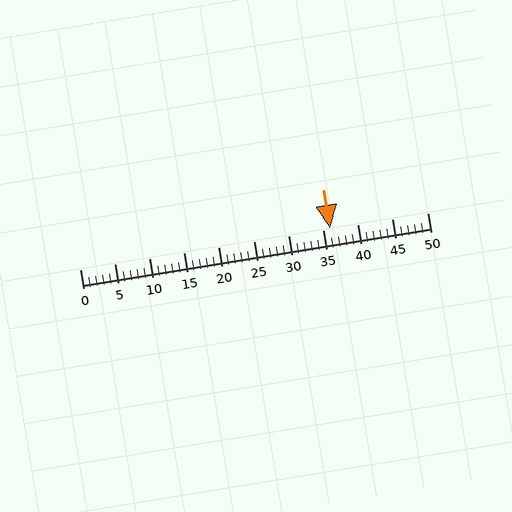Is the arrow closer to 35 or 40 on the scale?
The arrow is closer to 35.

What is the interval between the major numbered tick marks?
The major tick marks are spaced 5 units apart.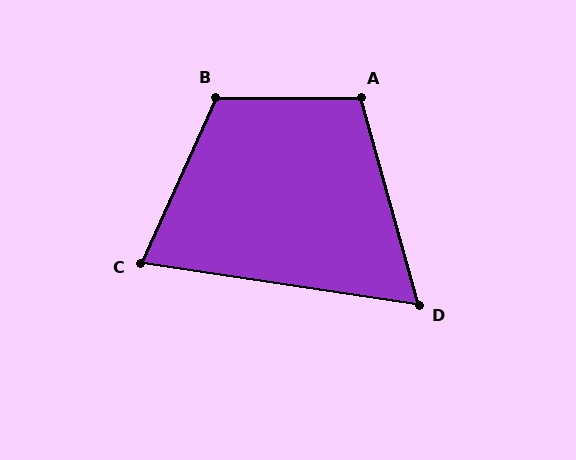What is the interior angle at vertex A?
Approximately 106 degrees (obtuse).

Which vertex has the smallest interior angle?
D, at approximately 66 degrees.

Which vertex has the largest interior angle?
B, at approximately 114 degrees.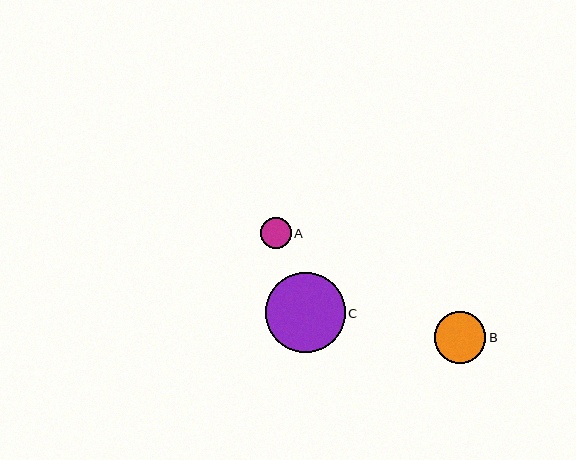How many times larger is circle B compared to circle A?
Circle B is approximately 1.7 times the size of circle A.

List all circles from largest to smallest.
From largest to smallest: C, B, A.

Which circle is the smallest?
Circle A is the smallest with a size of approximately 31 pixels.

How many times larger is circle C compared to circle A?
Circle C is approximately 2.6 times the size of circle A.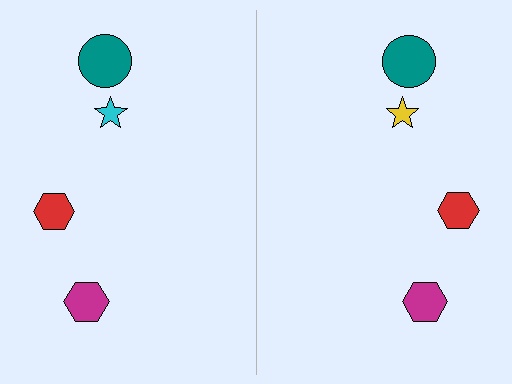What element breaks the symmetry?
The yellow star on the right side breaks the symmetry — its mirror counterpart is cyan.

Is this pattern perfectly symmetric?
No, the pattern is not perfectly symmetric. The yellow star on the right side breaks the symmetry — its mirror counterpart is cyan.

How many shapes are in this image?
There are 8 shapes in this image.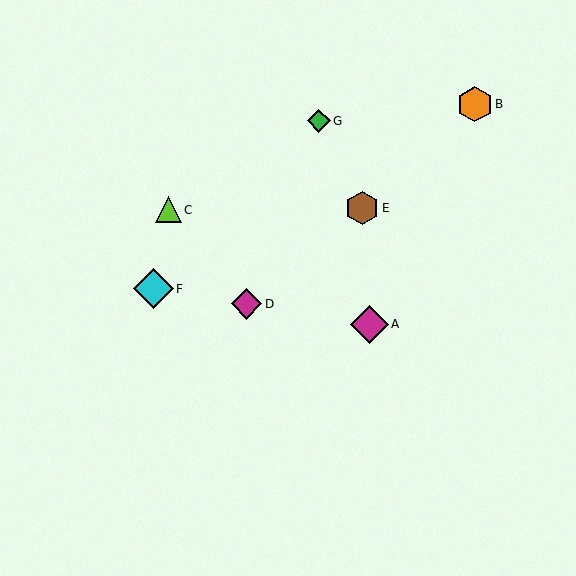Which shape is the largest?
The cyan diamond (labeled F) is the largest.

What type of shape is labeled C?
Shape C is a lime triangle.